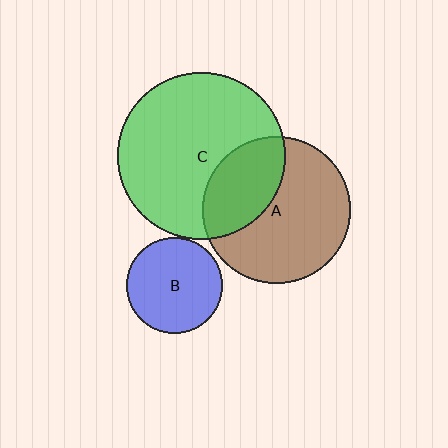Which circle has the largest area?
Circle C (green).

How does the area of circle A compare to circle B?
Approximately 2.4 times.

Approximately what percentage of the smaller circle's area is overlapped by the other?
Approximately 35%.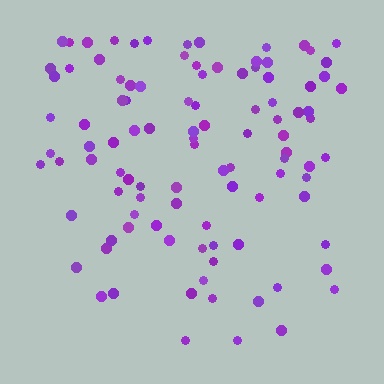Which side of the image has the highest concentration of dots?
The top.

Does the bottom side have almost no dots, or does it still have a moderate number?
Still a moderate number, just noticeably fewer than the top.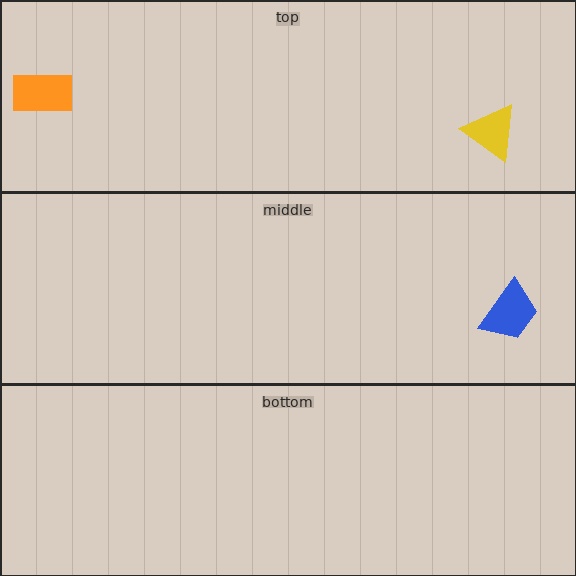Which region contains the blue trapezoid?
The middle region.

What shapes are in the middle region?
The blue trapezoid.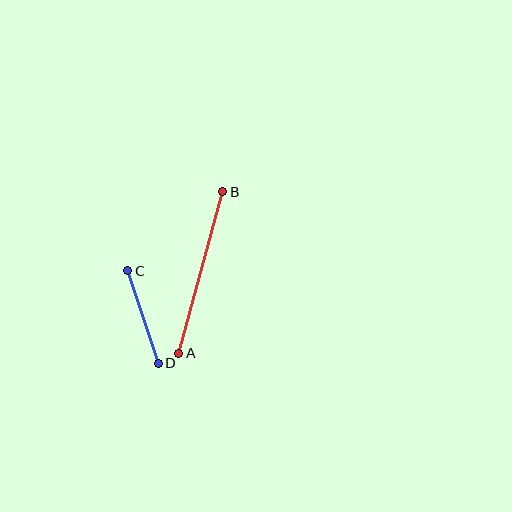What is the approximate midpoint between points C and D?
The midpoint is at approximately (143, 317) pixels.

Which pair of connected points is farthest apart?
Points A and B are farthest apart.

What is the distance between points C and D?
The distance is approximately 97 pixels.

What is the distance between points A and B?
The distance is approximately 167 pixels.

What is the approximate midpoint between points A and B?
The midpoint is at approximately (201, 272) pixels.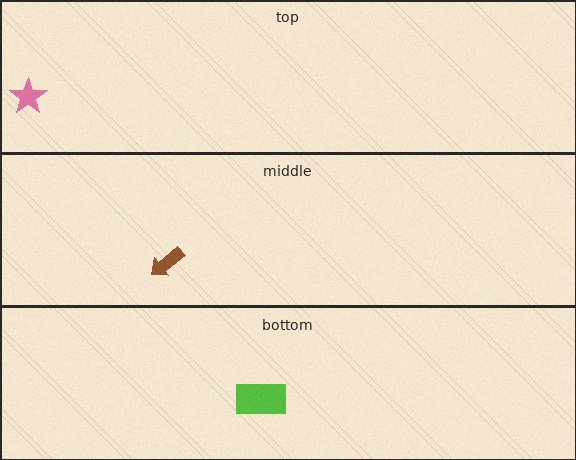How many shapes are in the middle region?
1.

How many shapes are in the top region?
1.